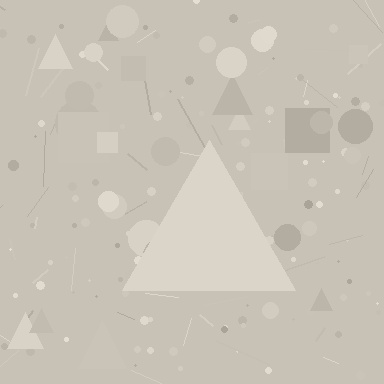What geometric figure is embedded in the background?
A triangle is embedded in the background.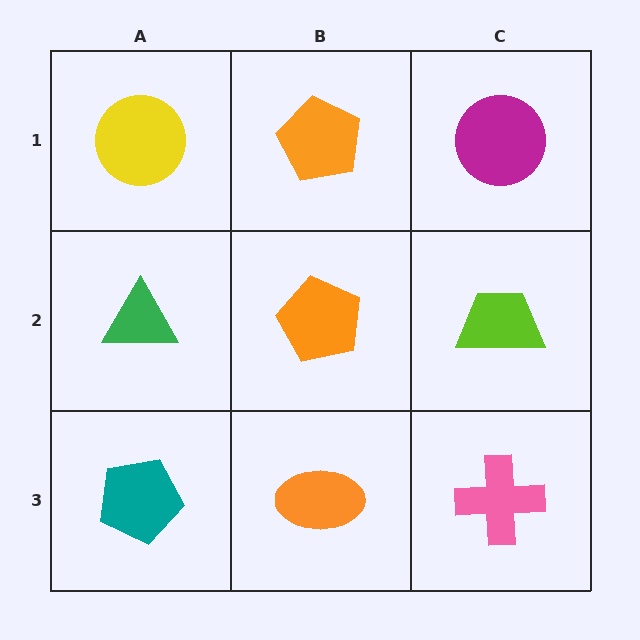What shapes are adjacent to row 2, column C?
A magenta circle (row 1, column C), a pink cross (row 3, column C), an orange pentagon (row 2, column B).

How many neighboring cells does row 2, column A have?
3.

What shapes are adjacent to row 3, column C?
A lime trapezoid (row 2, column C), an orange ellipse (row 3, column B).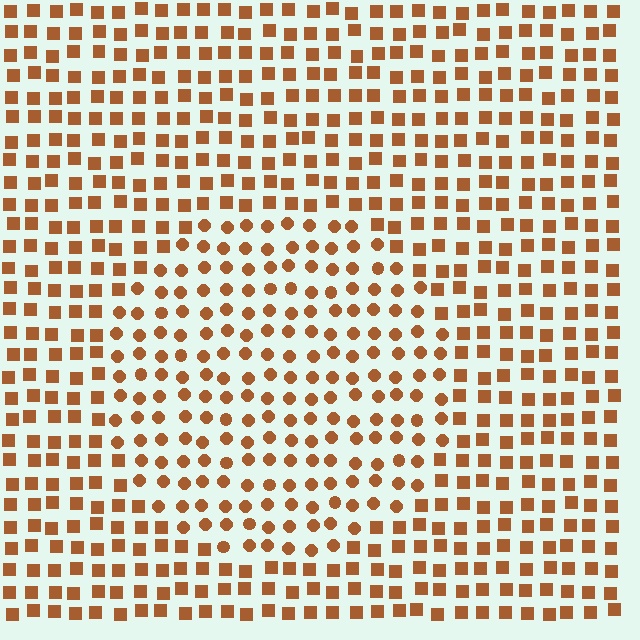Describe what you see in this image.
The image is filled with small brown elements arranged in a uniform grid. A circle-shaped region contains circles, while the surrounding area contains squares. The boundary is defined purely by the change in element shape.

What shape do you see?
I see a circle.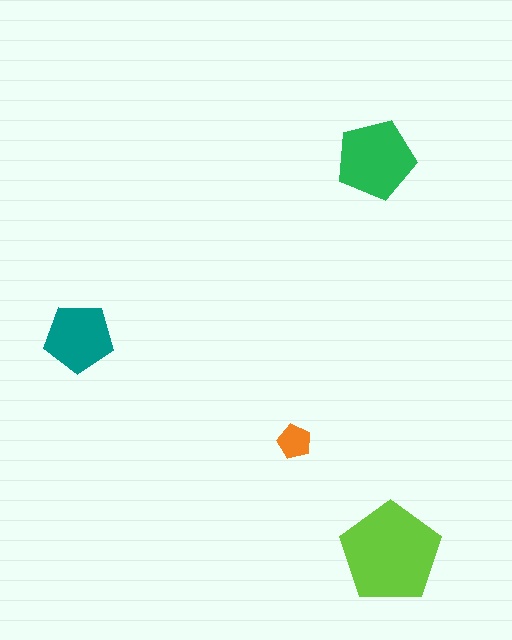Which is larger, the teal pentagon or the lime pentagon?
The lime one.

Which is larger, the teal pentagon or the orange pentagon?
The teal one.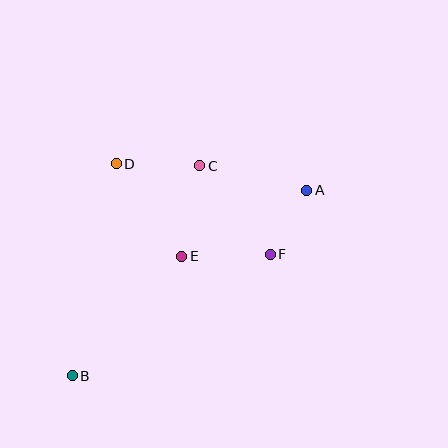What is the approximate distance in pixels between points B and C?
The distance between B and C is approximately 246 pixels.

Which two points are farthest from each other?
Points A and B are farthest from each other.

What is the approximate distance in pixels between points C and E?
The distance between C and E is approximately 92 pixels.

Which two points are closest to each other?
Points A and F are closest to each other.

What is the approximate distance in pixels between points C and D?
The distance between C and D is approximately 83 pixels.